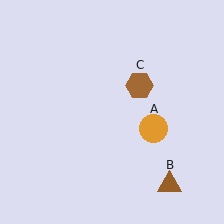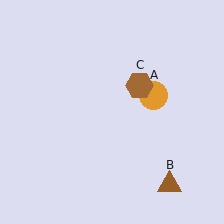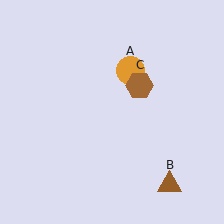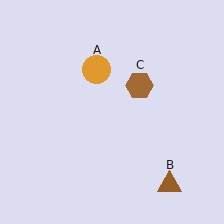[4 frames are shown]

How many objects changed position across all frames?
1 object changed position: orange circle (object A).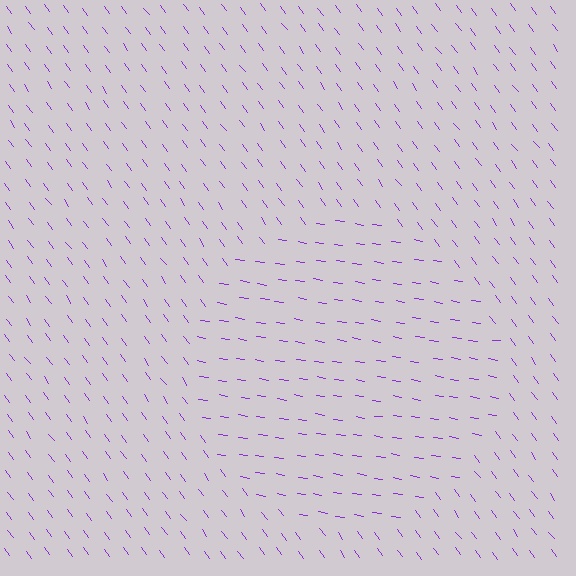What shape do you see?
I see a circle.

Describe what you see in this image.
The image is filled with small purple line segments. A circle region in the image has lines oriented differently from the surrounding lines, creating a visible texture boundary.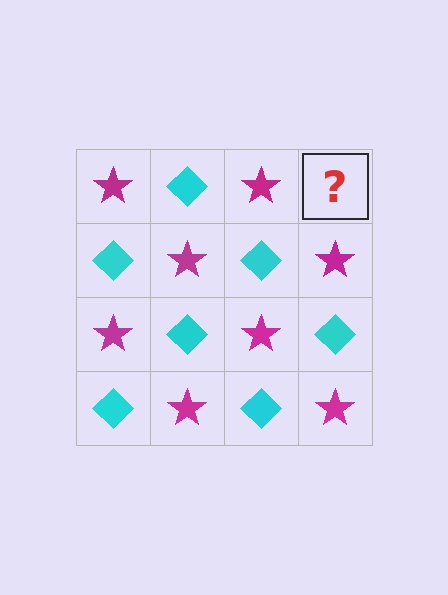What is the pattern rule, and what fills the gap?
The rule is that it alternates magenta star and cyan diamond in a checkerboard pattern. The gap should be filled with a cyan diamond.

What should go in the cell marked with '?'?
The missing cell should contain a cyan diamond.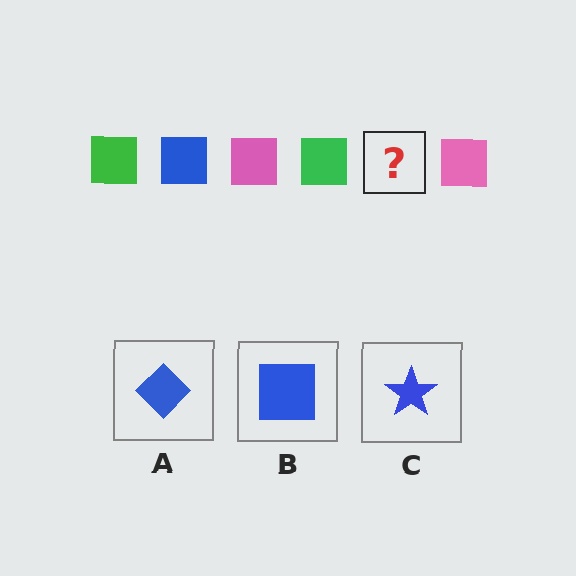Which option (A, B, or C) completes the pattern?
B.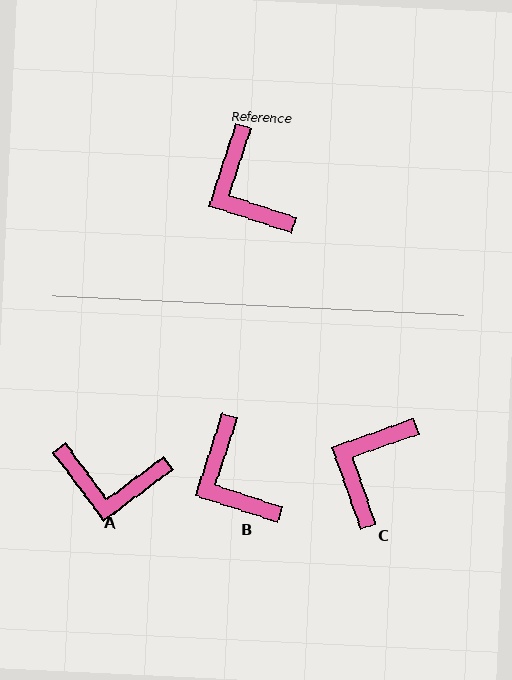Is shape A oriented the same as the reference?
No, it is off by about 55 degrees.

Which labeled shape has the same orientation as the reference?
B.